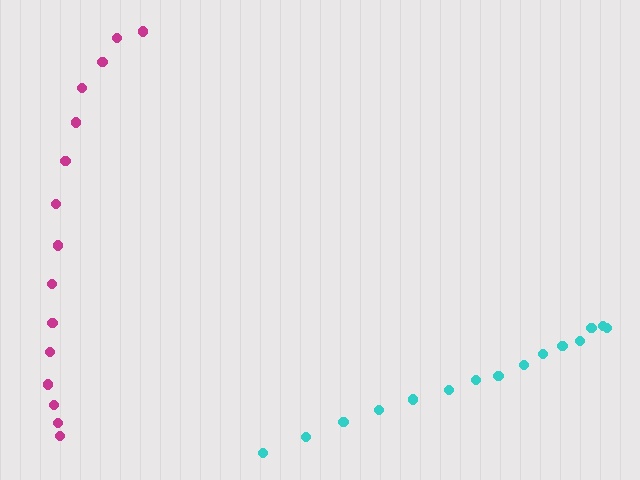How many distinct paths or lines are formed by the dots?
There are 2 distinct paths.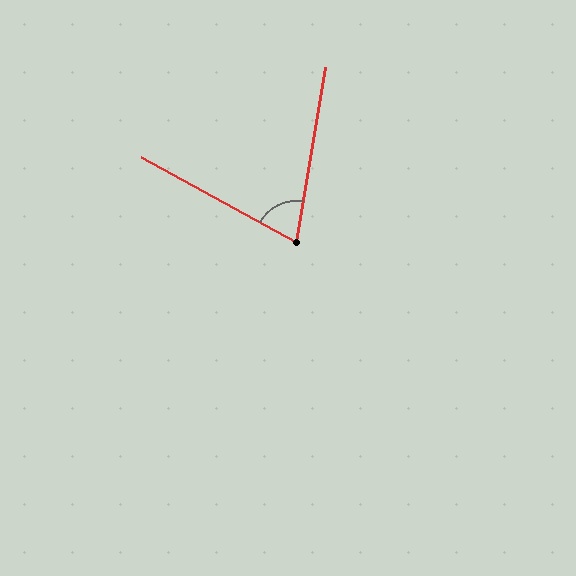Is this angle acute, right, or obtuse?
It is acute.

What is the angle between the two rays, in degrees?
Approximately 71 degrees.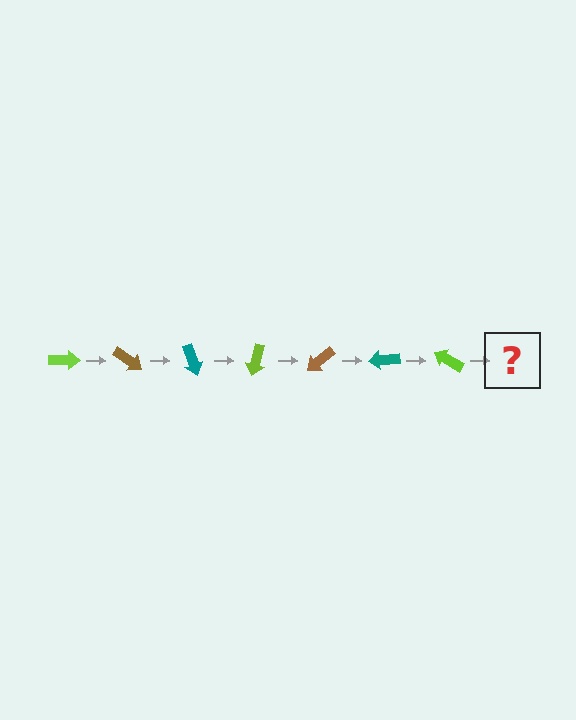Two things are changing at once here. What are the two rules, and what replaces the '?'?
The two rules are that it rotates 35 degrees each step and the color cycles through lime, brown, and teal. The '?' should be a brown arrow, rotated 245 degrees from the start.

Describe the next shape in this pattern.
It should be a brown arrow, rotated 245 degrees from the start.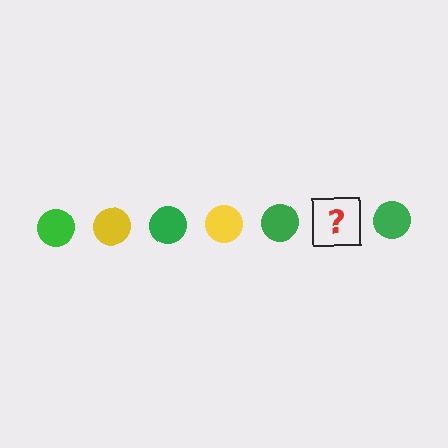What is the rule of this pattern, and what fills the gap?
The rule is that the pattern cycles through green, yellow circles. The gap should be filled with a yellow circle.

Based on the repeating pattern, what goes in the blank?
The blank should be a yellow circle.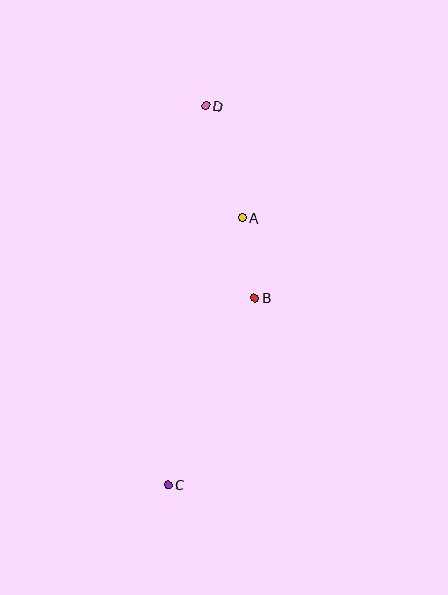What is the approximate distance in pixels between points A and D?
The distance between A and D is approximately 117 pixels.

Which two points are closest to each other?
Points A and B are closest to each other.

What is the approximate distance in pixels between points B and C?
The distance between B and C is approximately 206 pixels.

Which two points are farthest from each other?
Points C and D are farthest from each other.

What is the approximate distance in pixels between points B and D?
The distance between B and D is approximately 198 pixels.